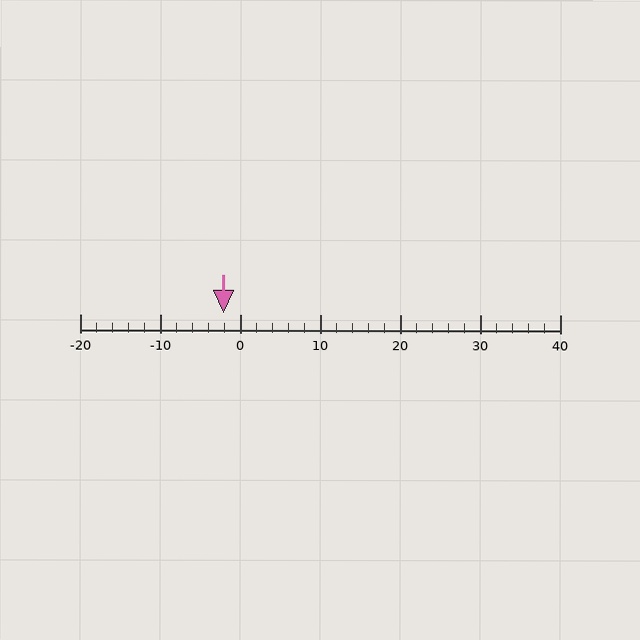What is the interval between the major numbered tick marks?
The major tick marks are spaced 10 units apart.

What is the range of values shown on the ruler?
The ruler shows values from -20 to 40.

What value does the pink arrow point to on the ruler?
The pink arrow points to approximately -2.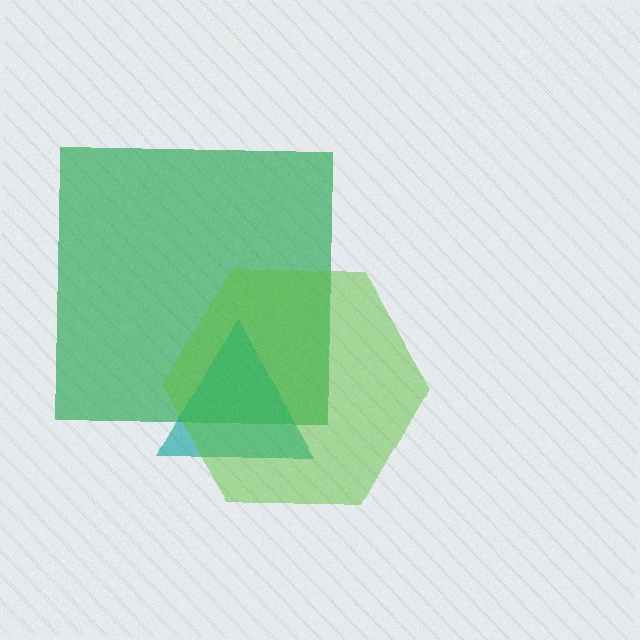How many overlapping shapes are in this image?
There are 3 overlapping shapes in the image.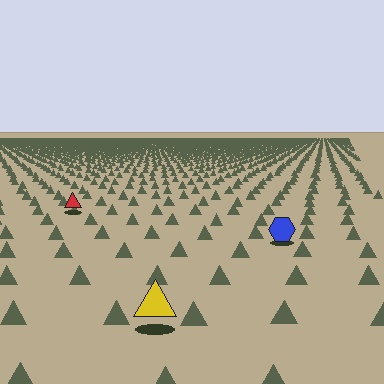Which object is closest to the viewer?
The yellow triangle is closest. The texture marks near it are larger and more spread out.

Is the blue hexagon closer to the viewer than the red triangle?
Yes. The blue hexagon is closer — you can tell from the texture gradient: the ground texture is coarser near it.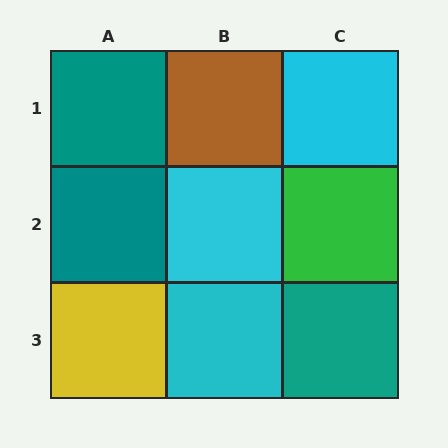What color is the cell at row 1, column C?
Cyan.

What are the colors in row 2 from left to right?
Teal, cyan, green.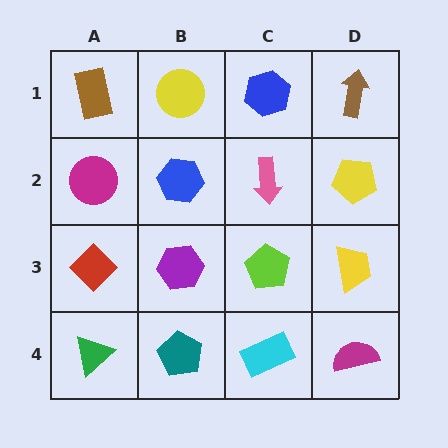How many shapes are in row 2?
4 shapes.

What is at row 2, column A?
A magenta circle.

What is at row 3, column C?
A lime pentagon.